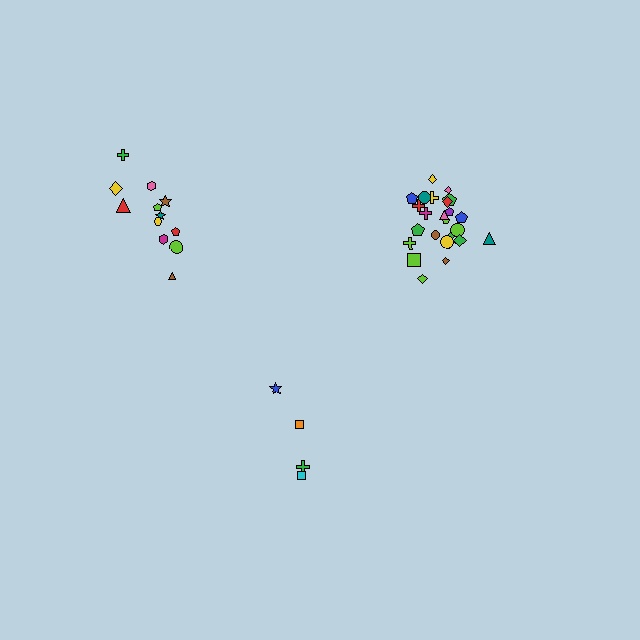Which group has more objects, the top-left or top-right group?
The top-right group.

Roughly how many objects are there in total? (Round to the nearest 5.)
Roughly 40 objects in total.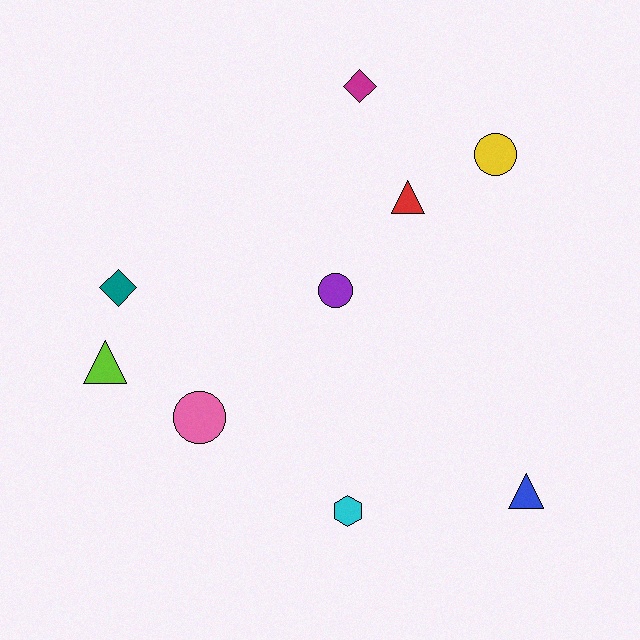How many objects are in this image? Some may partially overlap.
There are 9 objects.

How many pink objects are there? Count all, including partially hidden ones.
There is 1 pink object.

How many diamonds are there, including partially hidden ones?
There are 2 diamonds.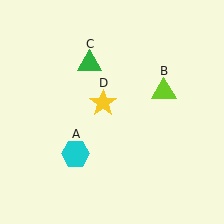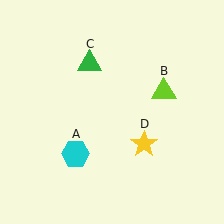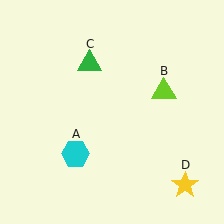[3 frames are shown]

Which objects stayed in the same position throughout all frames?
Cyan hexagon (object A) and lime triangle (object B) and green triangle (object C) remained stationary.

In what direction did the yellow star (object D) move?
The yellow star (object D) moved down and to the right.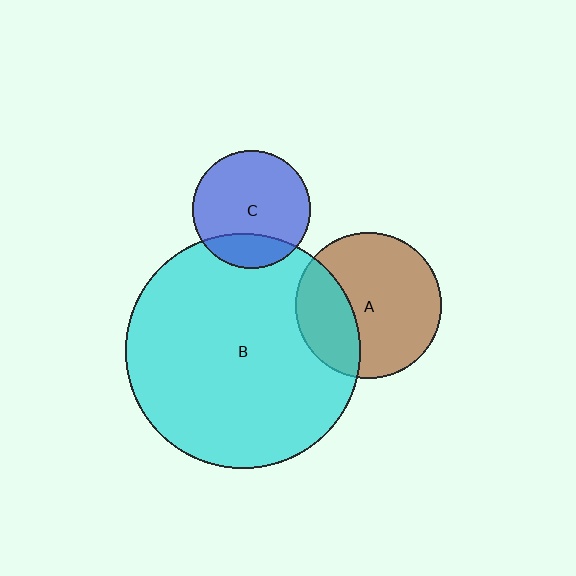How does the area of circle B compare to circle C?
Approximately 4.0 times.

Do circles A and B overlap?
Yes.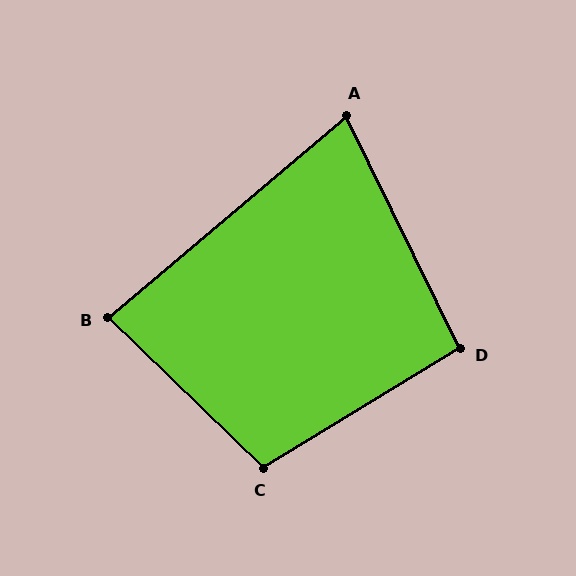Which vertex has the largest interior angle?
C, at approximately 104 degrees.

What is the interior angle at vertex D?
Approximately 95 degrees (obtuse).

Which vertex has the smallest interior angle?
A, at approximately 76 degrees.